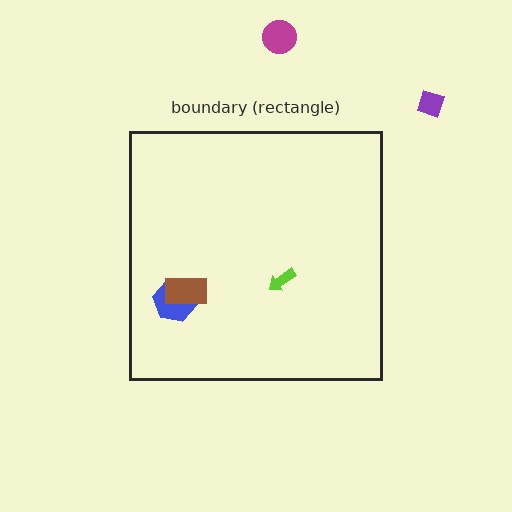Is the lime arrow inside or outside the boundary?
Inside.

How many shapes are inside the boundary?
3 inside, 2 outside.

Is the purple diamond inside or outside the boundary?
Outside.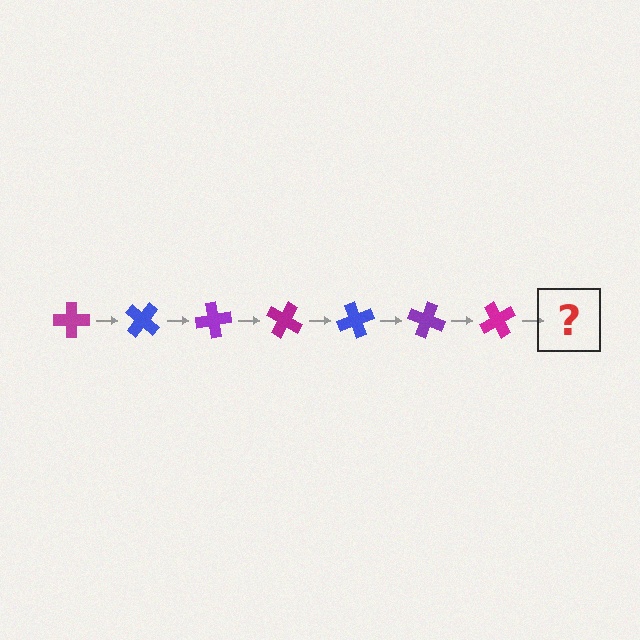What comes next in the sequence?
The next element should be a blue cross, rotated 280 degrees from the start.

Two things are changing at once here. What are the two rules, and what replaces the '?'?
The two rules are that it rotates 40 degrees each step and the color cycles through magenta, blue, and purple. The '?' should be a blue cross, rotated 280 degrees from the start.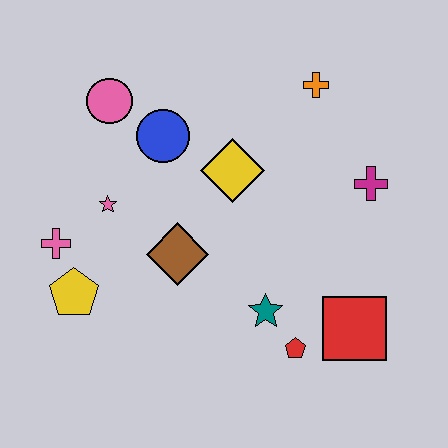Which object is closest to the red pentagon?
The teal star is closest to the red pentagon.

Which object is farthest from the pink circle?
The red square is farthest from the pink circle.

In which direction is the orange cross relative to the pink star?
The orange cross is to the right of the pink star.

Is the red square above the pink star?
No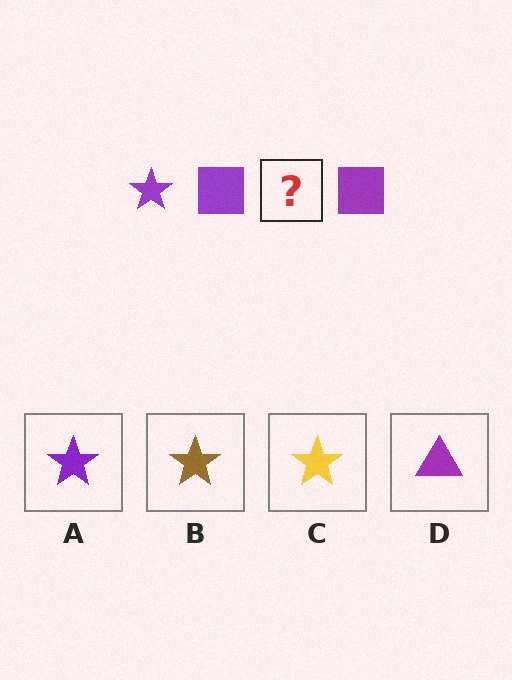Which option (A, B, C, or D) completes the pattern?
A.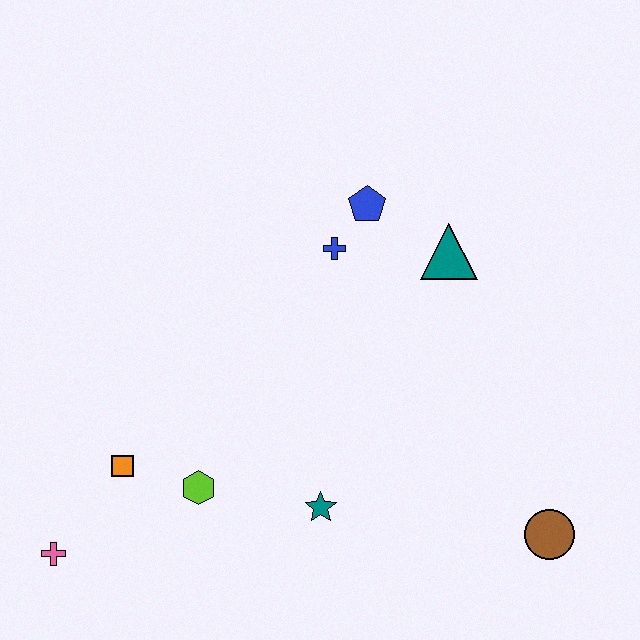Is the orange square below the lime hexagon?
No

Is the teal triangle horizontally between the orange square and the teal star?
No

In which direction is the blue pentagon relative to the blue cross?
The blue pentagon is above the blue cross.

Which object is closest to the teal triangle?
The blue pentagon is closest to the teal triangle.